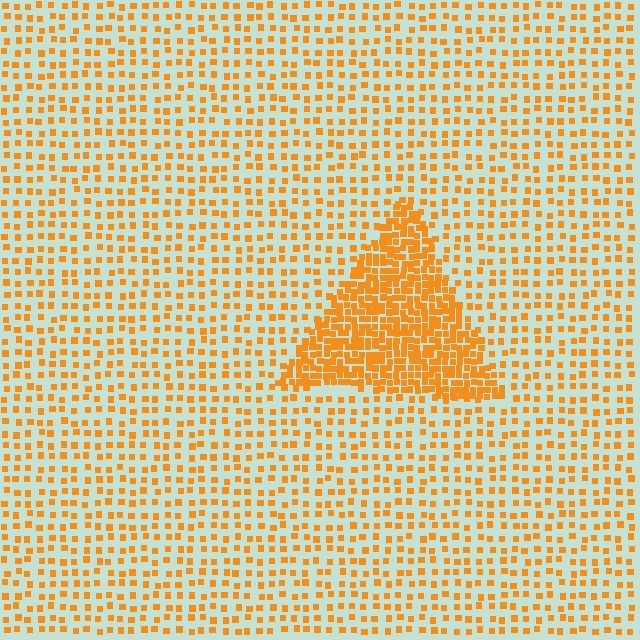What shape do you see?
I see a triangle.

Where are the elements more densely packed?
The elements are more densely packed inside the triangle boundary.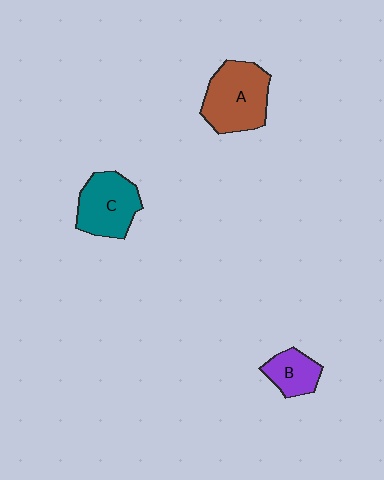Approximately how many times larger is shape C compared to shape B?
Approximately 1.7 times.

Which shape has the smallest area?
Shape B (purple).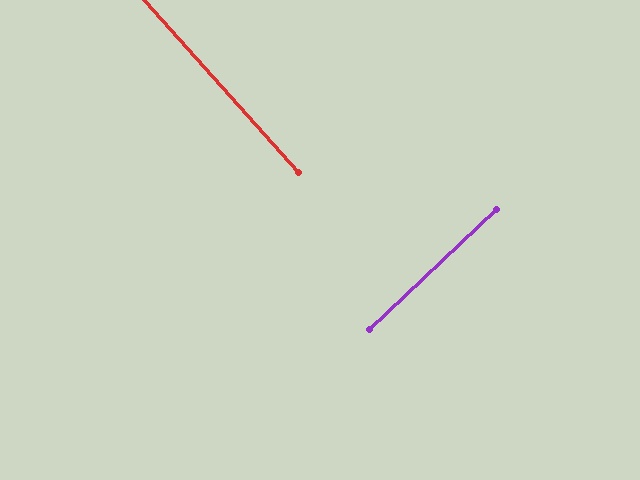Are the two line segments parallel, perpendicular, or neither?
Perpendicular — they meet at approximately 88°.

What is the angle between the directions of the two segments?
Approximately 88 degrees.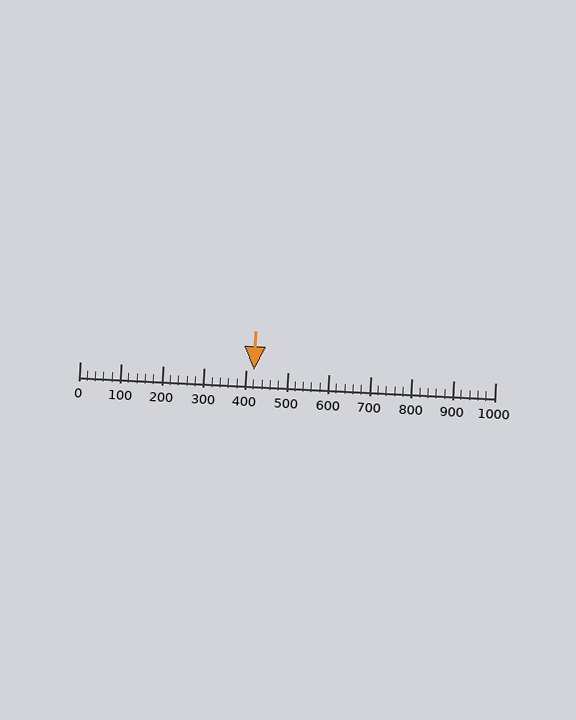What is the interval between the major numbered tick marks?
The major tick marks are spaced 100 units apart.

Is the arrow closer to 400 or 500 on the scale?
The arrow is closer to 400.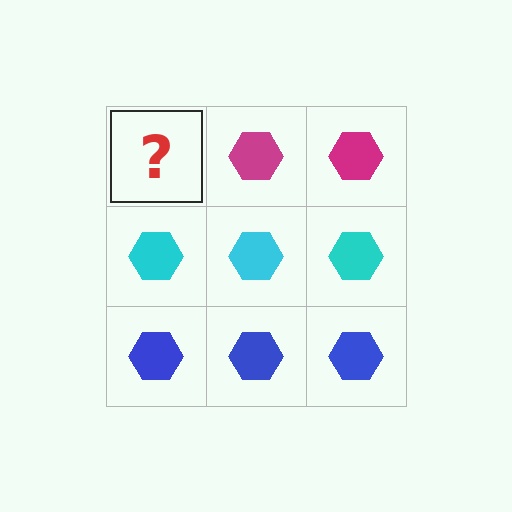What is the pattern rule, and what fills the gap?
The rule is that each row has a consistent color. The gap should be filled with a magenta hexagon.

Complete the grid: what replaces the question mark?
The question mark should be replaced with a magenta hexagon.